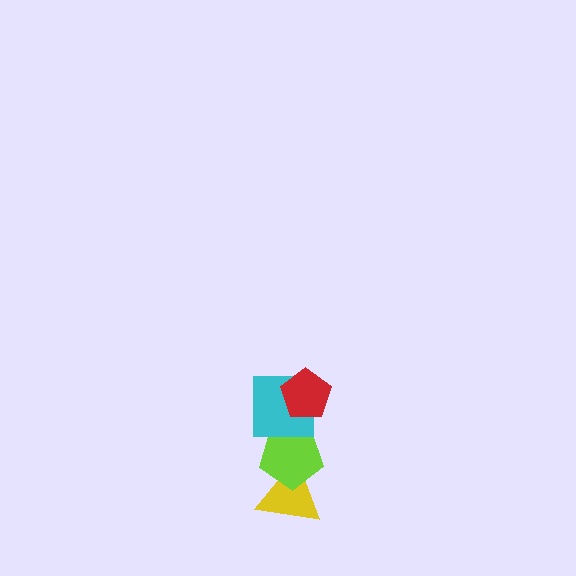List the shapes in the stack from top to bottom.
From top to bottom: the red pentagon, the cyan square, the lime pentagon, the yellow triangle.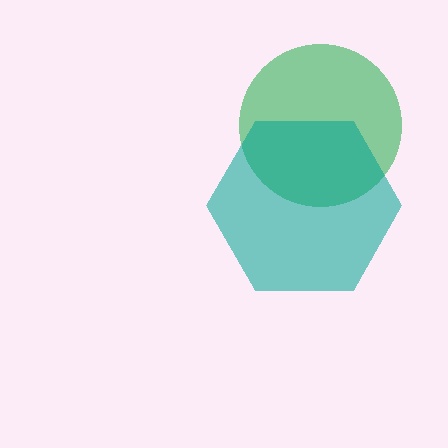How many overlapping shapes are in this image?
There are 2 overlapping shapes in the image.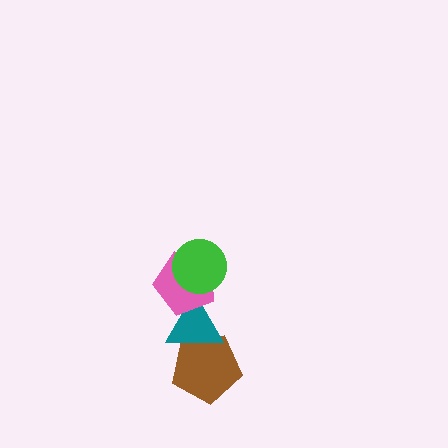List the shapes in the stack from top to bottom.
From top to bottom: the green circle, the pink pentagon, the teal triangle, the brown pentagon.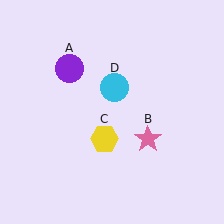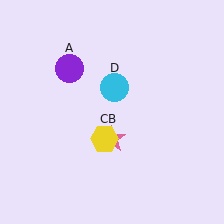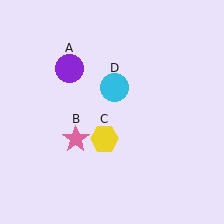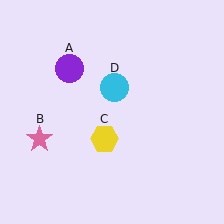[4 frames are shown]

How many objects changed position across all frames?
1 object changed position: pink star (object B).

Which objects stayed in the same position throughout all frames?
Purple circle (object A) and yellow hexagon (object C) and cyan circle (object D) remained stationary.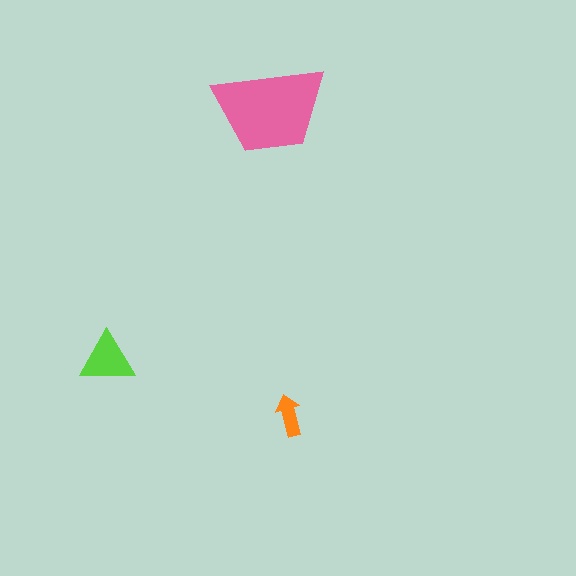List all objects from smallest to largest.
The orange arrow, the lime triangle, the pink trapezoid.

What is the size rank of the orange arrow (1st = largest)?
3rd.